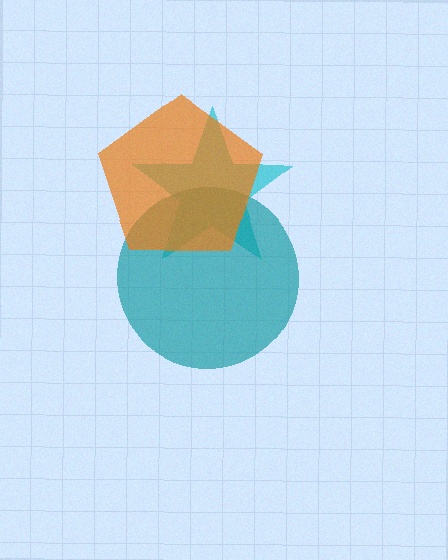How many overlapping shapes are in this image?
There are 3 overlapping shapes in the image.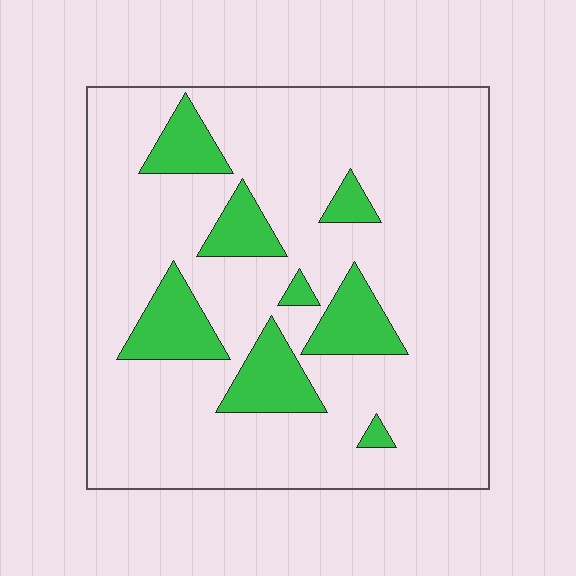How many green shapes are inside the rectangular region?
8.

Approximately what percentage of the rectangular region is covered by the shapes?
Approximately 15%.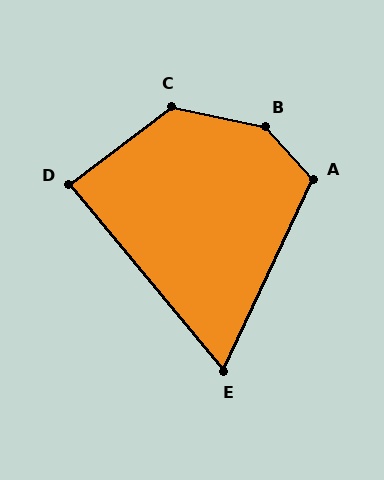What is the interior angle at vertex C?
Approximately 131 degrees (obtuse).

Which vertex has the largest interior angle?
B, at approximately 144 degrees.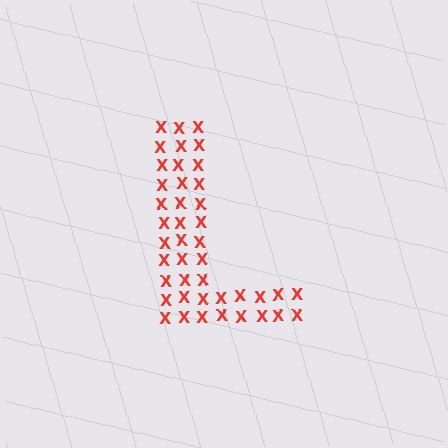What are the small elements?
The small elements are letter X's.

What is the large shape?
The large shape is the letter L.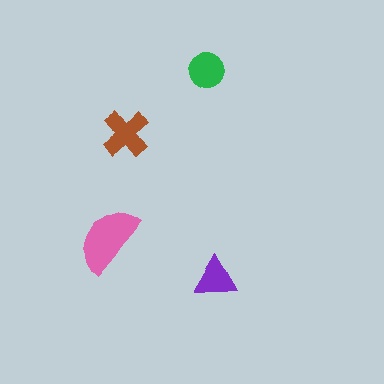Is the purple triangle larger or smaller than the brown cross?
Smaller.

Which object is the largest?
The pink semicircle.